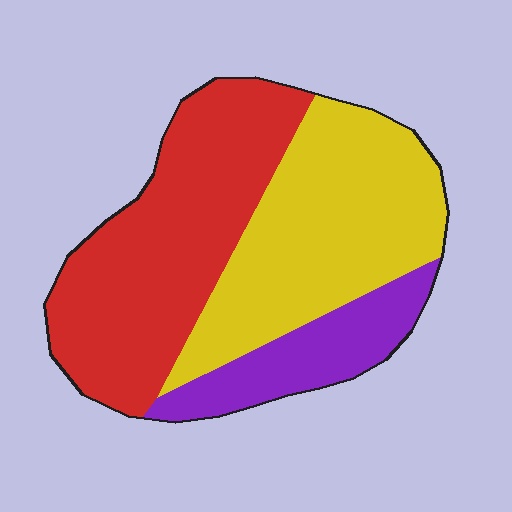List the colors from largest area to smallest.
From largest to smallest: red, yellow, purple.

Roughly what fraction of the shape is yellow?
Yellow takes up about two fifths (2/5) of the shape.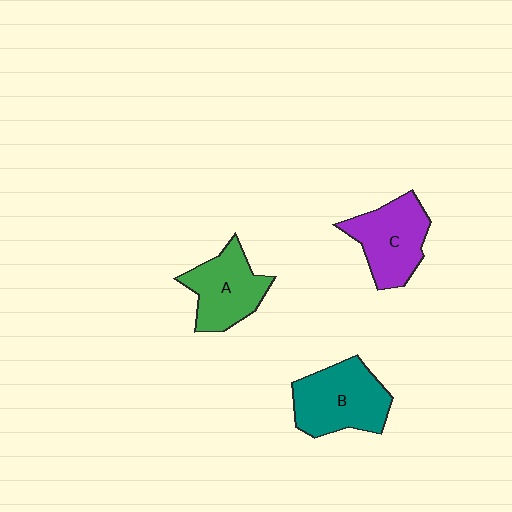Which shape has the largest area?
Shape B (teal).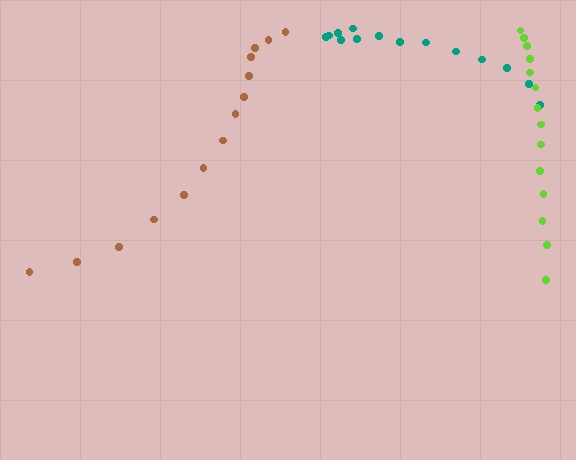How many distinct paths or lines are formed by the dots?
There are 3 distinct paths.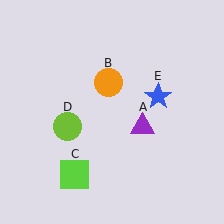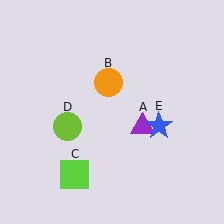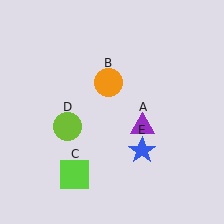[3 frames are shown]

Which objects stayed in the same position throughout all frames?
Purple triangle (object A) and orange circle (object B) and lime square (object C) and lime circle (object D) remained stationary.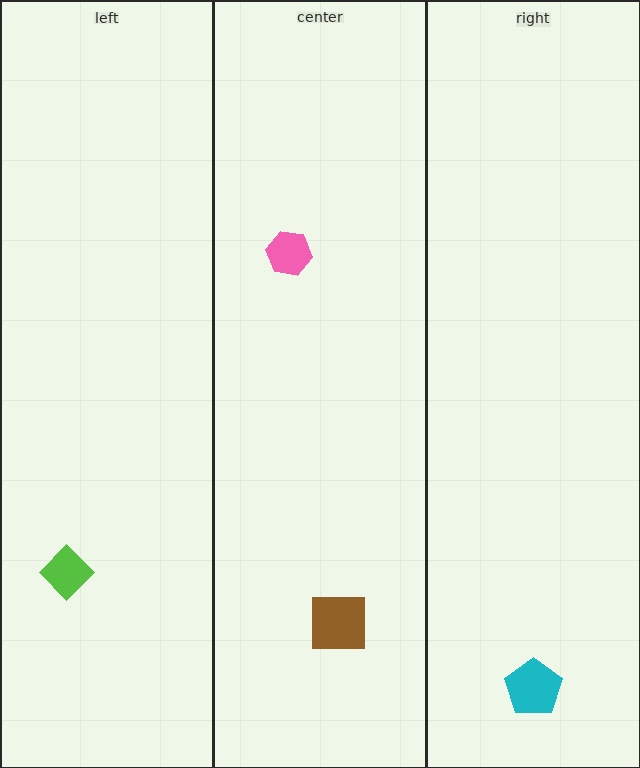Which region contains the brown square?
The center region.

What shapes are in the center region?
The pink hexagon, the brown square.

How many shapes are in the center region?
2.